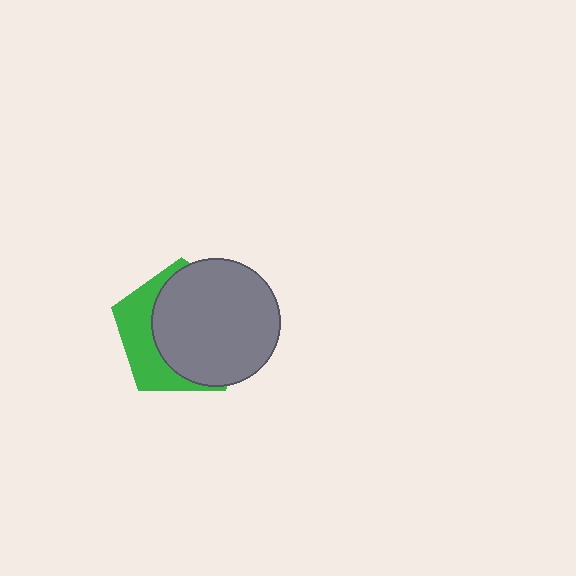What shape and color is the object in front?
The object in front is a gray circle.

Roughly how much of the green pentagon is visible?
A small part of it is visible (roughly 35%).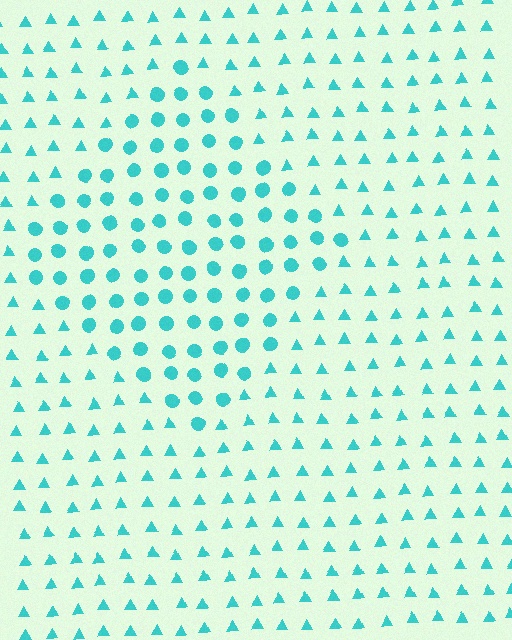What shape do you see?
I see a diamond.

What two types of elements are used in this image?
The image uses circles inside the diamond region and triangles outside it.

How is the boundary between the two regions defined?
The boundary is defined by a change in element shape: circles inside vs. triangles outside. All elements share the same color and spacing.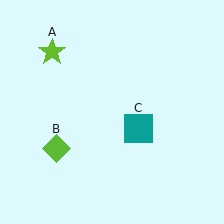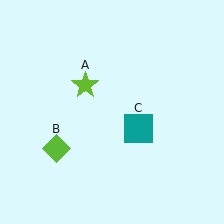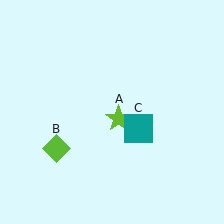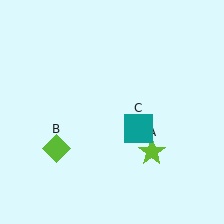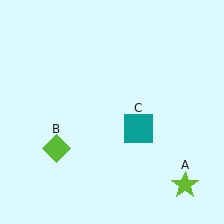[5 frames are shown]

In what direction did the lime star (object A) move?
The lime star (object A) moved down and to the right.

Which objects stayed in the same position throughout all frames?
Lime diamond (object B) and teal square (object C) remained stationary.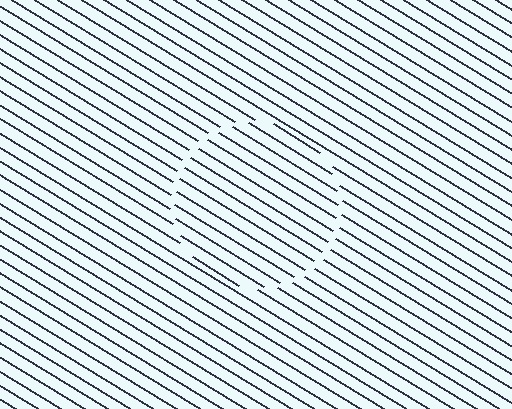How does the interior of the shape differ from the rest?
The interior of the shape contains the same grating, shifted by half a period — the contour is defined by the phase discontinuity where line-ends from the inner and outer gratings abut.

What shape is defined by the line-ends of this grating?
An illusory circle. The interior of the shape contains the same grating, shifted by half a period — the contour is defined by the phase discontinuity where line-ends from the inner and outer gratings abut.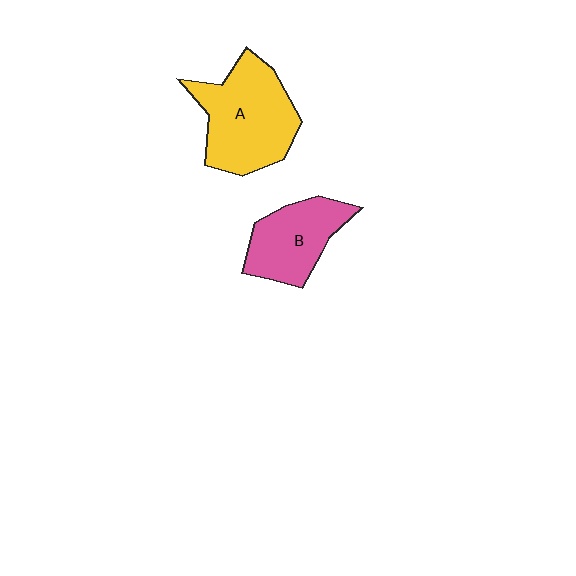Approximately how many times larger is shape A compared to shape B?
Approximately 1.4 times.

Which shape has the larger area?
Shape A (yellow).